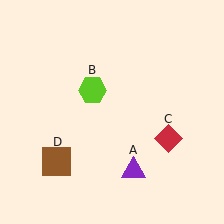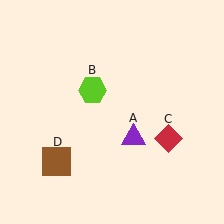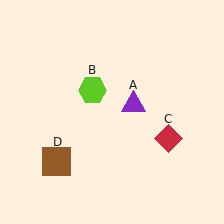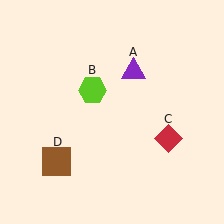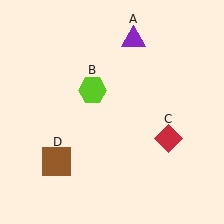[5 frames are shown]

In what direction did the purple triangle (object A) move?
The purple triangle (object A) moved up.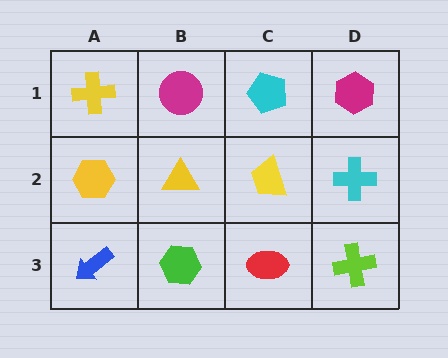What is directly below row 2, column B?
A green hexagon.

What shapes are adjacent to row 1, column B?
A yellow triangle (row 2, column B), a yellow cross (row 1, column A), a cyan pentagon (row 1, column C).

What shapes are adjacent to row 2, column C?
A cyan pentagon (row 1, column C), a red ellipse (row 3, column C), a yellow triangle (row 2, column B), a cyan cross (row 2, column D).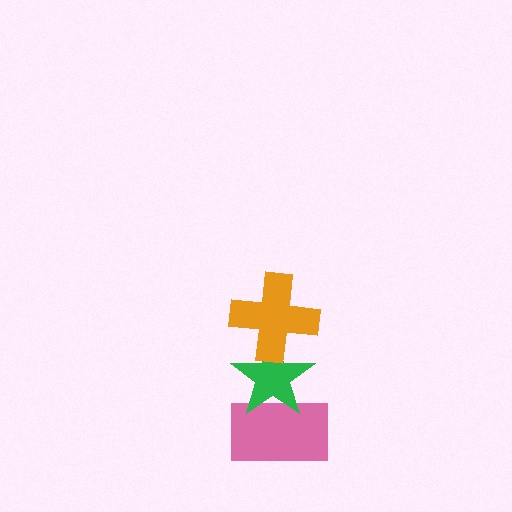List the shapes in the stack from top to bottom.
From top to bottom: the orange cross, the green star, the pink rectangle.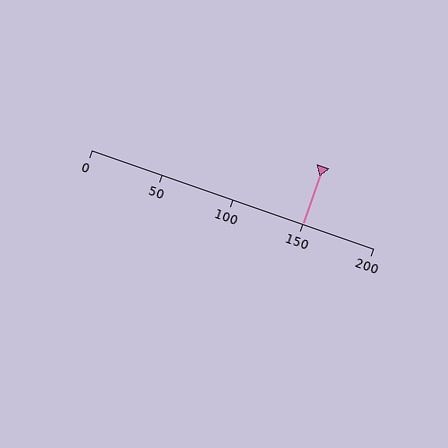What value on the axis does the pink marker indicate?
The marker indicates approximately 150.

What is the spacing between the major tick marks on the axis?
The major ticks are spaced 50 apart.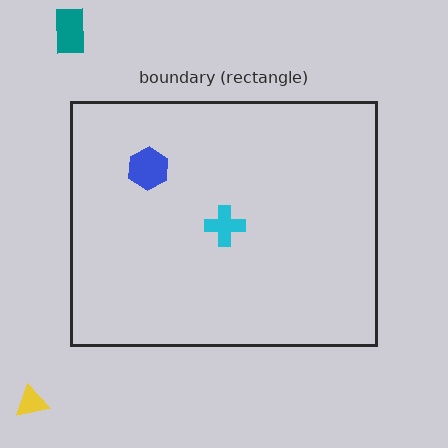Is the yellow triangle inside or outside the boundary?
Outside.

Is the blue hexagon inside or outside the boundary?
Inside.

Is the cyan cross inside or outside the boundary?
Inside.